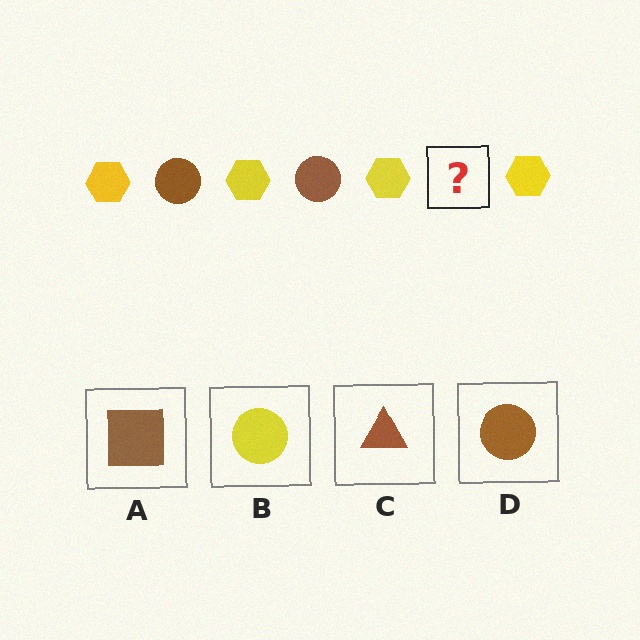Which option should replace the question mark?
Option D.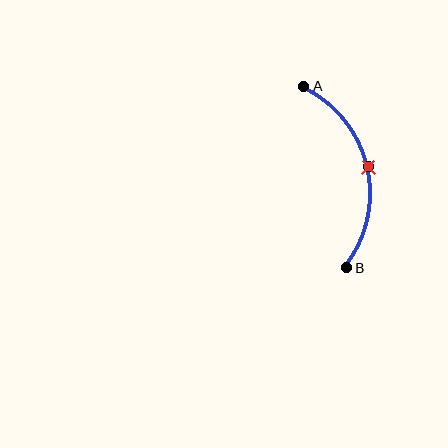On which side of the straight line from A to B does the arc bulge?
The arc bulges to the right of the straight line connecting A and B.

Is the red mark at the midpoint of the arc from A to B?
Yes. The red mark lies on the arc at equal arc-length from both A and B — it is the arc midpoint.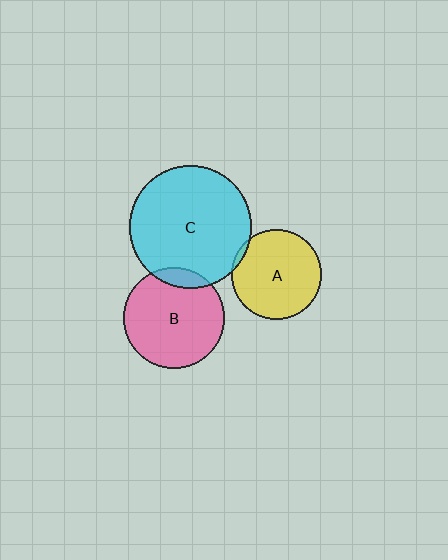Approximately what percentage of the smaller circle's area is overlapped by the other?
Approximately 5%.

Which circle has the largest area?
Circle C (cyan).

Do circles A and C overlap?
Yes.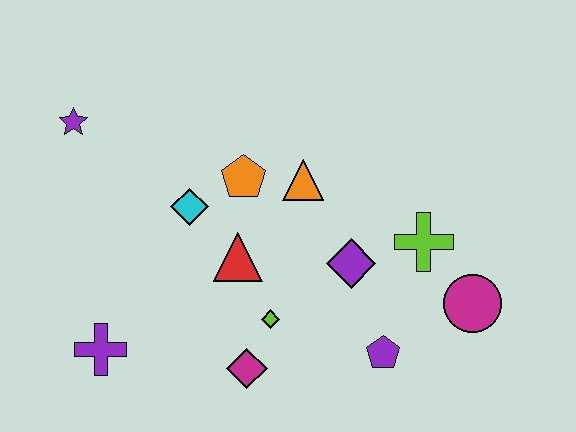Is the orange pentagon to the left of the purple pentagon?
Yes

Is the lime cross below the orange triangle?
Yes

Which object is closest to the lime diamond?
The magenta diamond is closest to the lime diamond.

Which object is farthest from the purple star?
The magenta circle is farthest from the purple star.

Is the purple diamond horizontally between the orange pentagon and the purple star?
No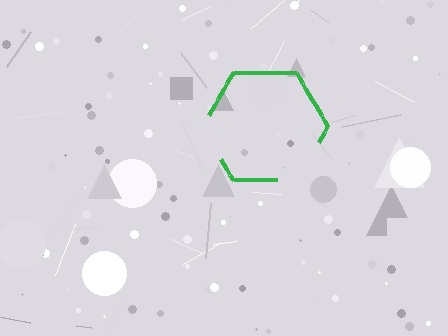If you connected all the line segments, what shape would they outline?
They would outline a hexagon.